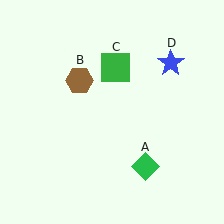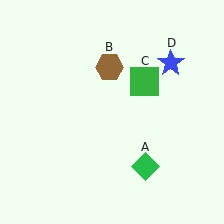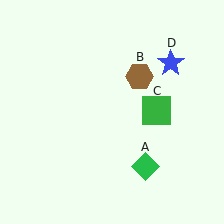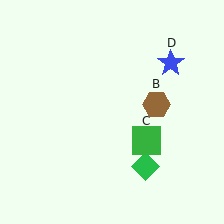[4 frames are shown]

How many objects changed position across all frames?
2 objects changed position: brown hexagon (object B), green square (object C).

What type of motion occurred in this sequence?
The brown hexagon (object B), green square (object C) rotated clockwise around the center of the scene.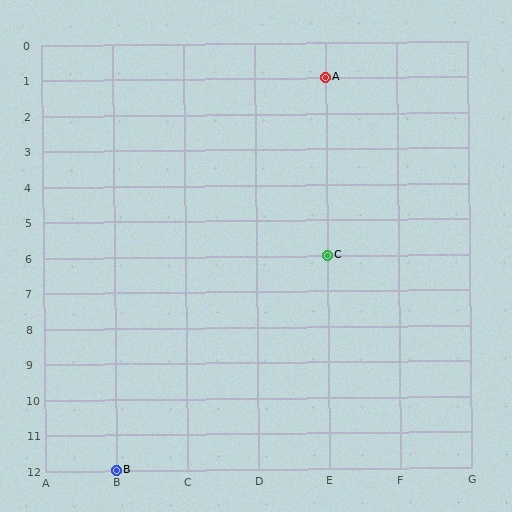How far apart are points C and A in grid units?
Points C and A are 5 rows apart.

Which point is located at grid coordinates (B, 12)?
Point B is at (B, 12).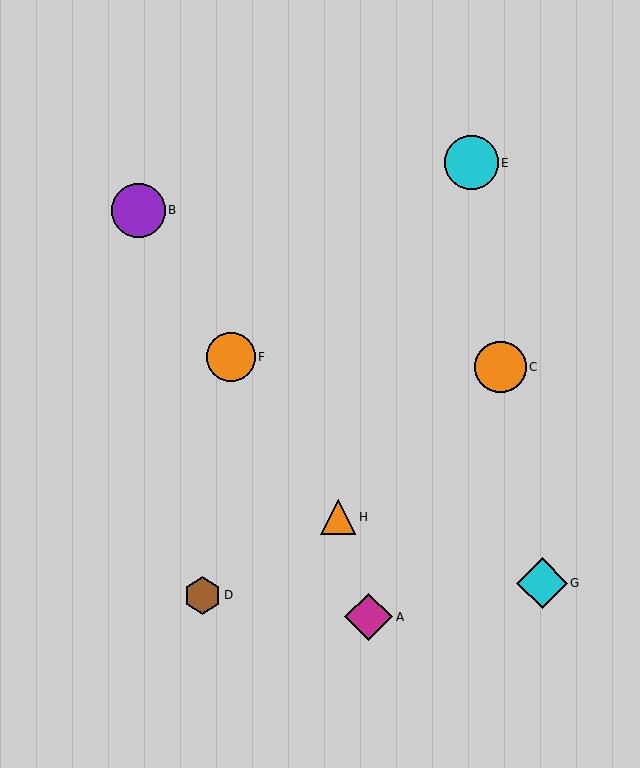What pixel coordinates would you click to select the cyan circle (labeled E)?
Click at (471, 163) to select the cyan circle E.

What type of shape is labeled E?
Shape E is a cyan circle.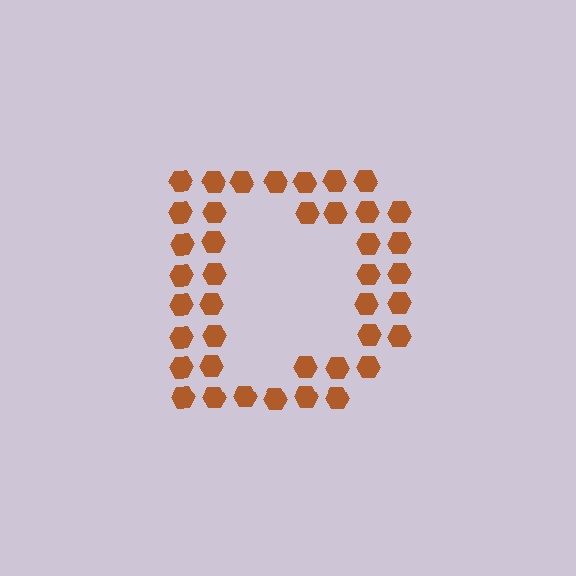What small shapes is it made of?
It is made of small hexagons.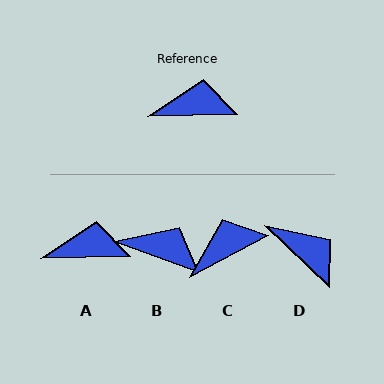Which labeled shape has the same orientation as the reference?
A.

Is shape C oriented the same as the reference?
No, it is off by about 27 degrees.